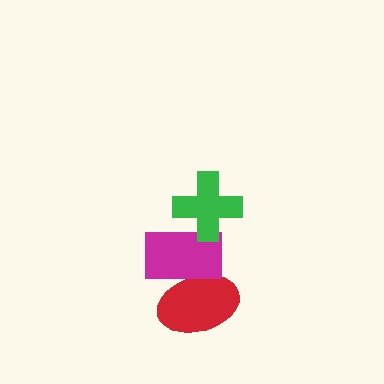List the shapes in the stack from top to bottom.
From top to bottom: the green cross, the magenta rectangle, the red ellipse.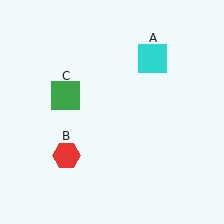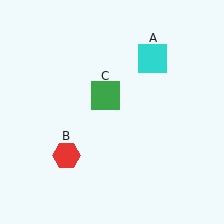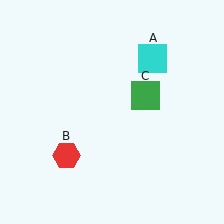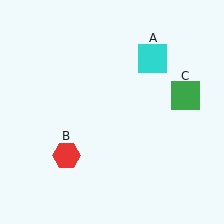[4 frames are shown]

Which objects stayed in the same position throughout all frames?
Cyan square (object A) and red hexagon (object B) remained stationary.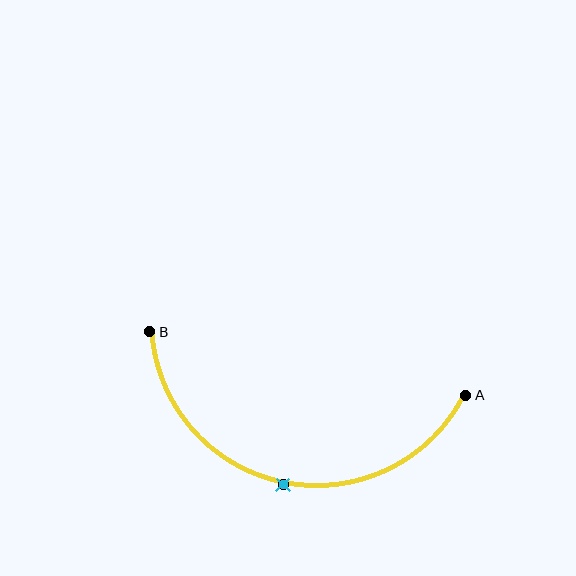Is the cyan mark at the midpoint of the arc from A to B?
Yes. The cyan mark lies on the arc at equal arc-length from both A and B — it is the arc midpoint.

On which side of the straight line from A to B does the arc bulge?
The arc bulges below the straight line connecting A and B.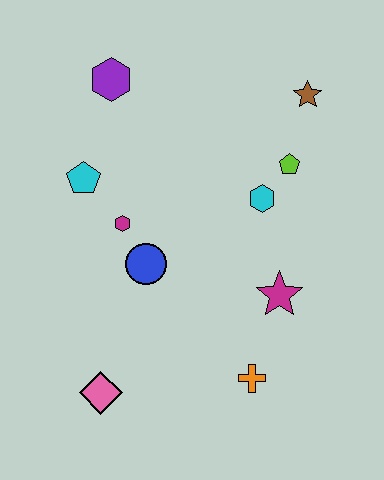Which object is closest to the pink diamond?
The blue circle is closest to the pink diamond.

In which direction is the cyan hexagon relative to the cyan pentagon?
The cyan hexagon is to the right of the cyan pentagon.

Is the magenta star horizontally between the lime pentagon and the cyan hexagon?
Yes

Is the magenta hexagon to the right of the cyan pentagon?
Yes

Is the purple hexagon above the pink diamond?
Yes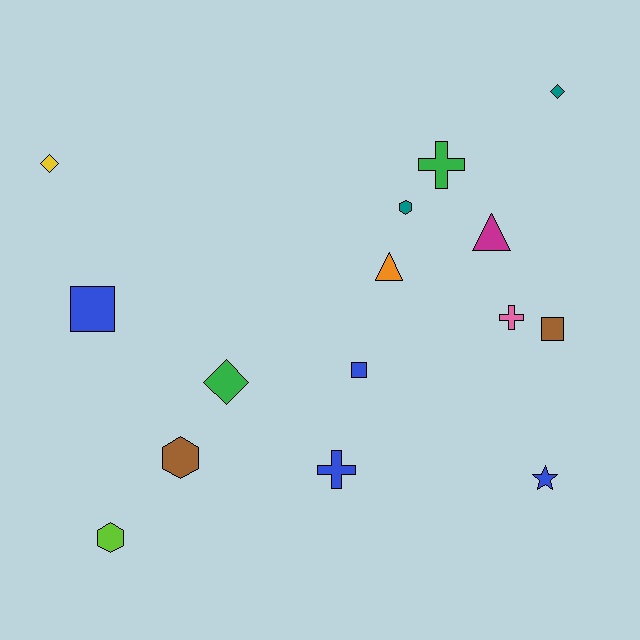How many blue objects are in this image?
There are 4 blue objects.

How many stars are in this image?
There is 1 star.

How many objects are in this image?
There are 15 objects.